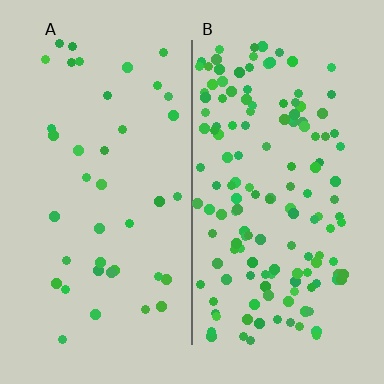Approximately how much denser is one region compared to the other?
Approximately 3.7× — region B over region A.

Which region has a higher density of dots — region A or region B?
B (the right).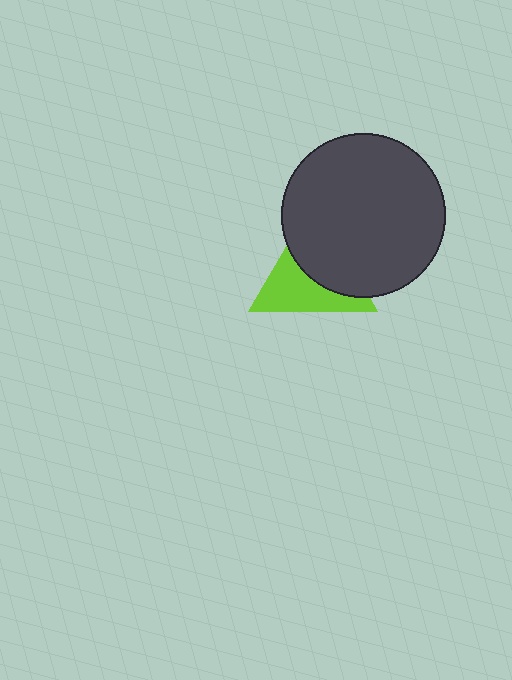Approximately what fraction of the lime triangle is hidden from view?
Roughly 51% of the lime triangle is hidden behind the dark gray circle.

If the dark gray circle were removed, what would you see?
You would see the complete lime triangle.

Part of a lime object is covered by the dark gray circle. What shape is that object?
It is a triangle.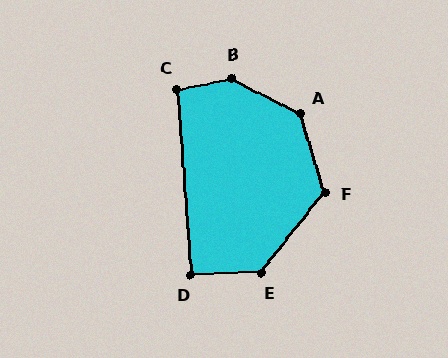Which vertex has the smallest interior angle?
D, at approximately 93 degrees.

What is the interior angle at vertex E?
Approximately 129 degrees (obtuse).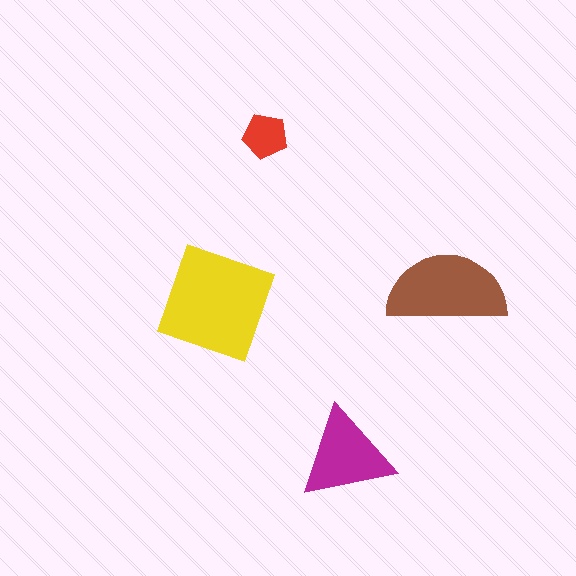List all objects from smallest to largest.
The red pentagon, the magenta triangle, the brown semicircle, the yellow square.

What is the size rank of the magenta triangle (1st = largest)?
3rd.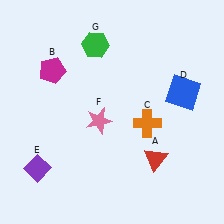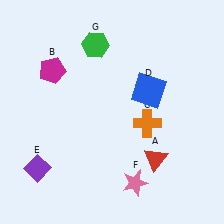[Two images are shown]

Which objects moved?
The objects that moved are: the blue square (D), the pink star (F).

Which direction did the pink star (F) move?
The pink star (F) moved down.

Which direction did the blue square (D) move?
The blue square (D) moved left.